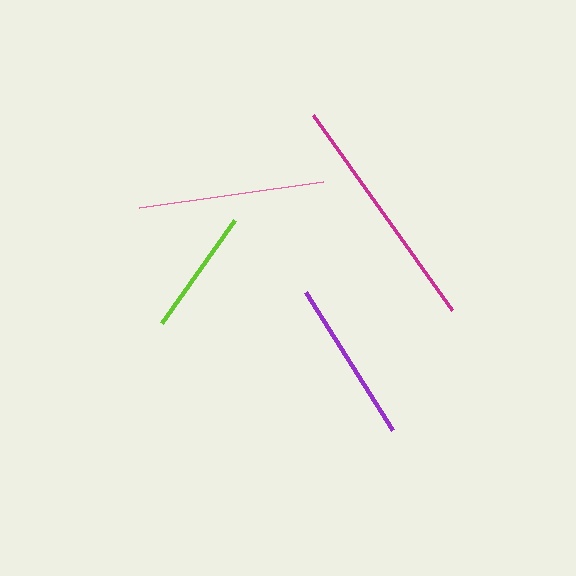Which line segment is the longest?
The magenta line is the longest at approximately 239 pixels.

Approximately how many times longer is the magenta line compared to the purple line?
The magenta line is approximately 1.5 times the length of the purple line.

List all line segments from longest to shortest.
From longest to shortest: magenta, pink, purple, lime.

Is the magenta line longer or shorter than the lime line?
The magenta line is longer than the lime line.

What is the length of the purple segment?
The purple segment is approximately 163 pixels long.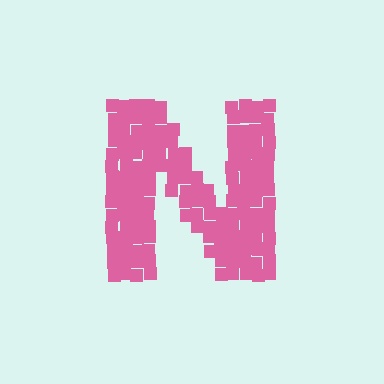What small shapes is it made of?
It is made of small squares.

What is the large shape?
The large shape is the letter N.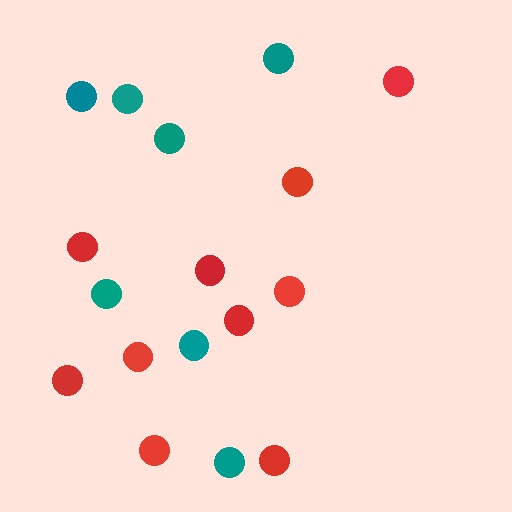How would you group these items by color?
There are 2 groups: one group of teal circles (7) and one group of red circles (10).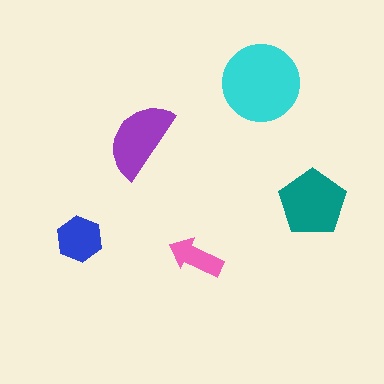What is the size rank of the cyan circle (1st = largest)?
1st.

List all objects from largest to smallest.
The cyan circle, the teal pentagon, the purple semicircle, the blue hexagon, the pink arrow.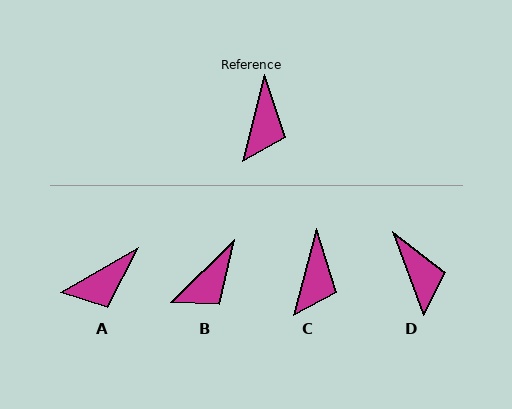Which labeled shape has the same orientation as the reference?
C.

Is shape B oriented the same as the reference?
No, it is off by about 30 degrees.